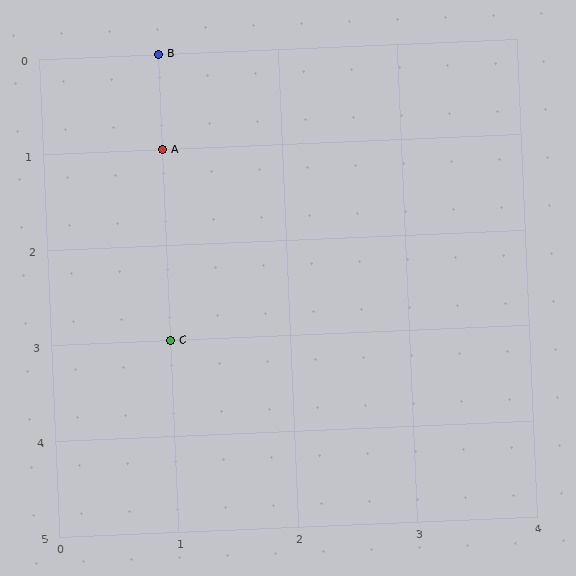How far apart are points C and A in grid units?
Points C and A are 2 rows apart.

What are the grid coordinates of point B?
Point B is at grid coordinates (1, 0).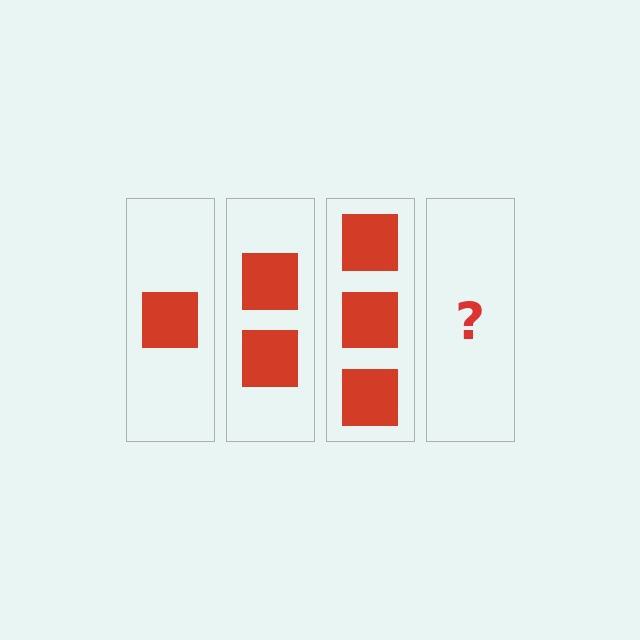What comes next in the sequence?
The next element should be 4 squares.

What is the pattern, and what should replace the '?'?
The pattern is that each step adds one more square. The '?' should be 4 squares.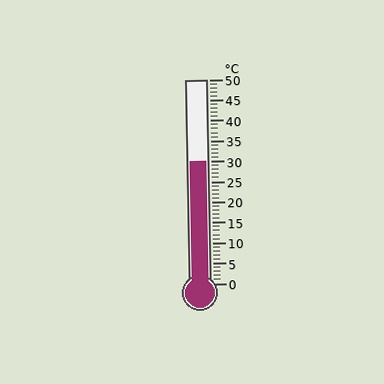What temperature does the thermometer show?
The thermometer shows approximately 30°C.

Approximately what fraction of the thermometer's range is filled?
The thermometer is filled to approximately 60% of its range.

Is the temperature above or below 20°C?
The temperature is above 20°C.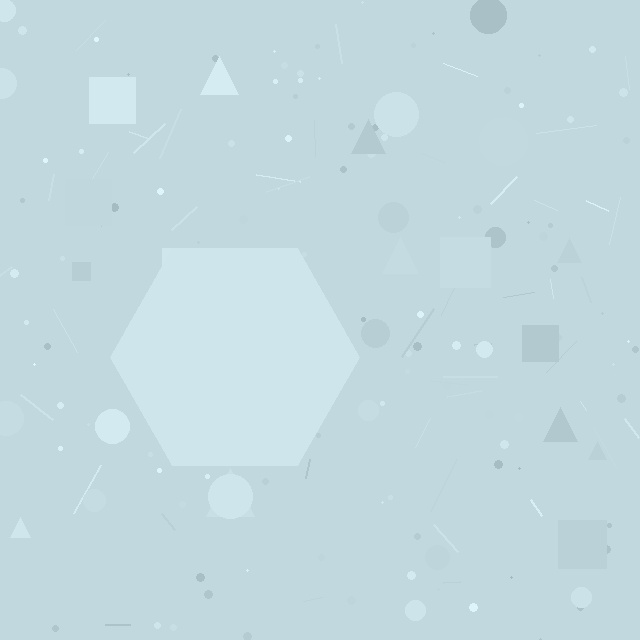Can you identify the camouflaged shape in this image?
The camouflaged shape is a hexagon.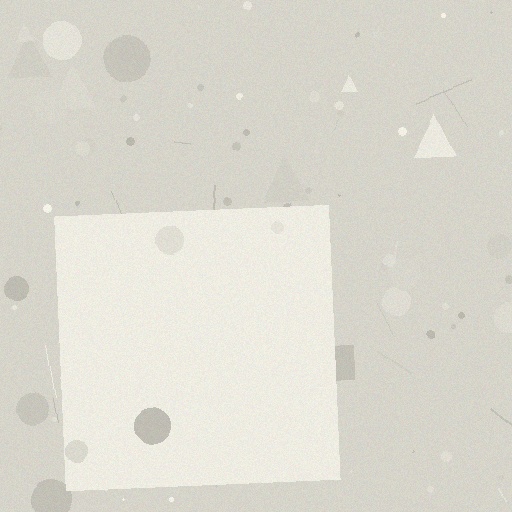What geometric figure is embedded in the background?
A square is embedded in the background.